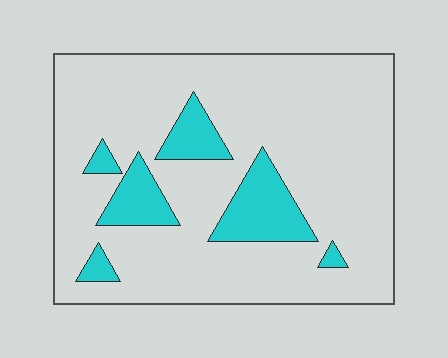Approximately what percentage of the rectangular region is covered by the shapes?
Approximately 15%.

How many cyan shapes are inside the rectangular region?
6.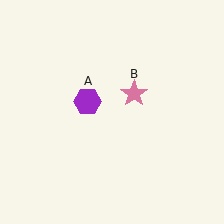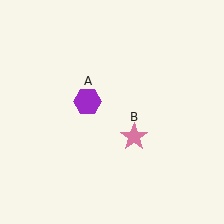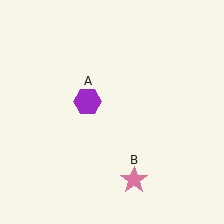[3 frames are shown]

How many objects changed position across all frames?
1 object changed position: pink star (object B).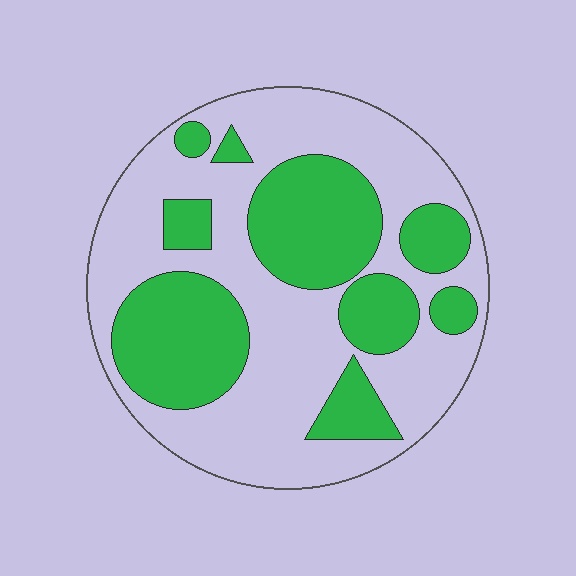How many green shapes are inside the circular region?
9.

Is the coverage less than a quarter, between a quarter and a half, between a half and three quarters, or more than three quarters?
Between a quarter and a half.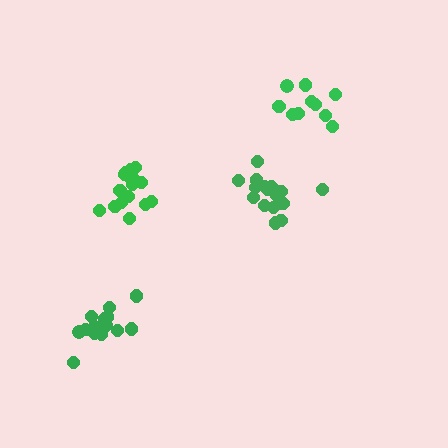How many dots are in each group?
Group 1: 16 dots, Group 2: 15 dots, Group 3: 10 dots, Group 4: 16 dots (57 total).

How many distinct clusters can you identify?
There are 4 distinct clusters.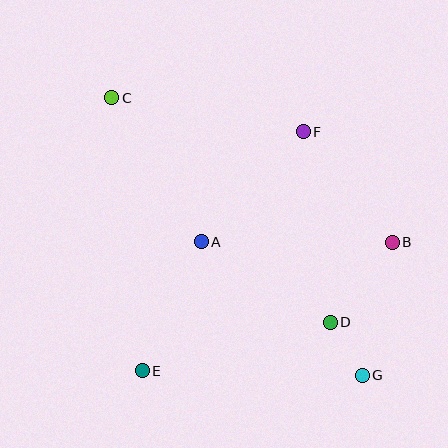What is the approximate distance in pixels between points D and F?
The distance between D and F is approximately 193 pixels.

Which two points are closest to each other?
Points D and G are closest to each other.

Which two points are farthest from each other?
Points C and G are farthest from each other.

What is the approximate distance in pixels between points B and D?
The distance between B and D is approximately 101 pixels.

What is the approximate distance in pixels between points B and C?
The distance between B and C is approximately 316 pixels.